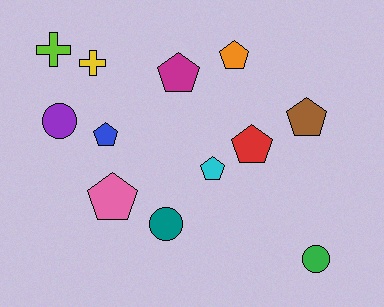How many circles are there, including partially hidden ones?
There are 3 circles.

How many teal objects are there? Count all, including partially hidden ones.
There is 1 teal object.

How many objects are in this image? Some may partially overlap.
There are 12 objects.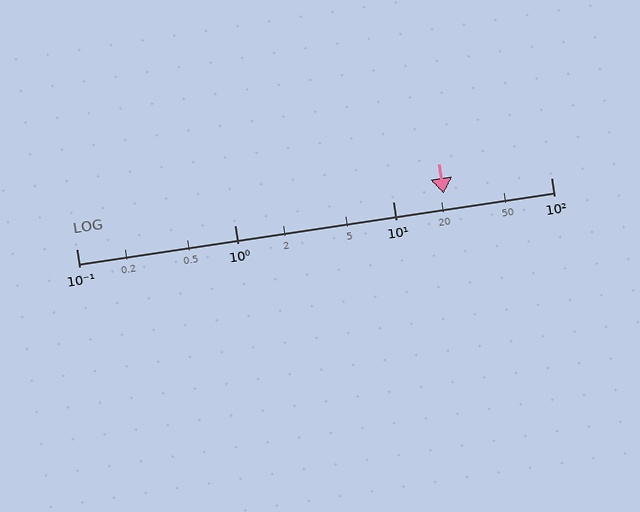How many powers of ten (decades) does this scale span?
The scale spans 3 decades, from 0.1 to 100.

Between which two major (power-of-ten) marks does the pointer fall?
The pointer is between 10 and 100.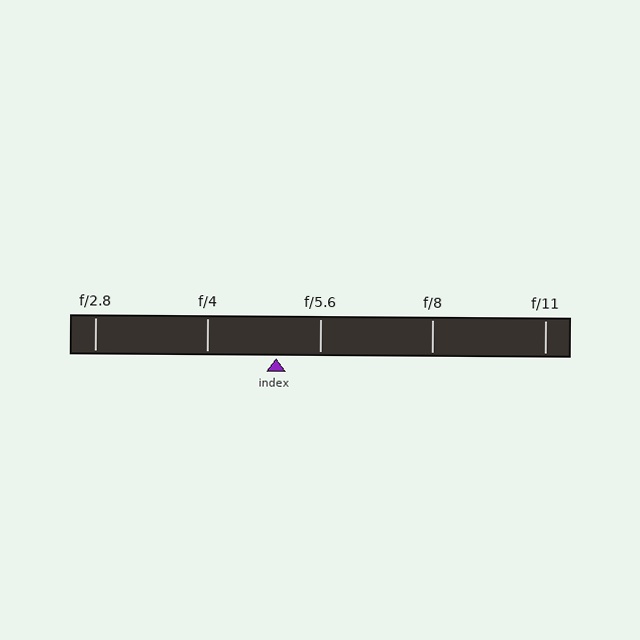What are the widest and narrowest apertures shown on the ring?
The widest aperture shown is f/2.8 and the narrowest is f/11.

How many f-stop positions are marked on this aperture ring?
There are 5 f-stop positions marked.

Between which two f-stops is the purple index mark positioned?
The index mark is between f/4 and f/5.6.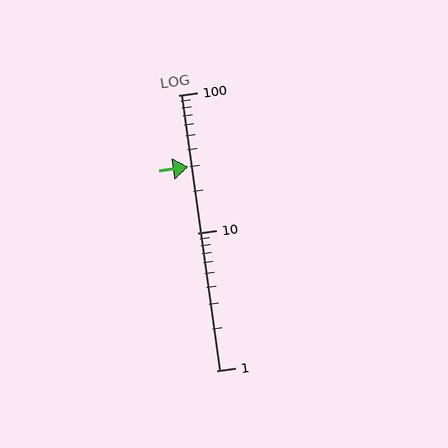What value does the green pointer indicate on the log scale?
The pointer indicates approximately 30.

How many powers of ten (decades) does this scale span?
The scale spans 2 decades, from 1 to 100.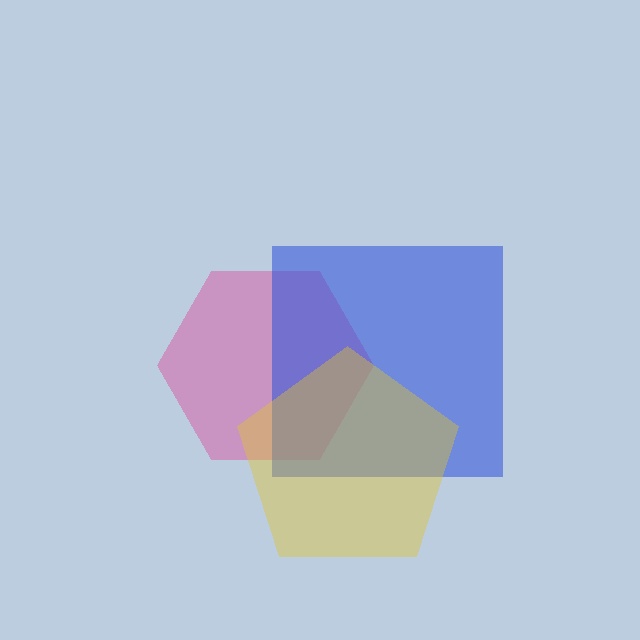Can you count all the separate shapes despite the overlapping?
Yes, there are 3 separate shapes.